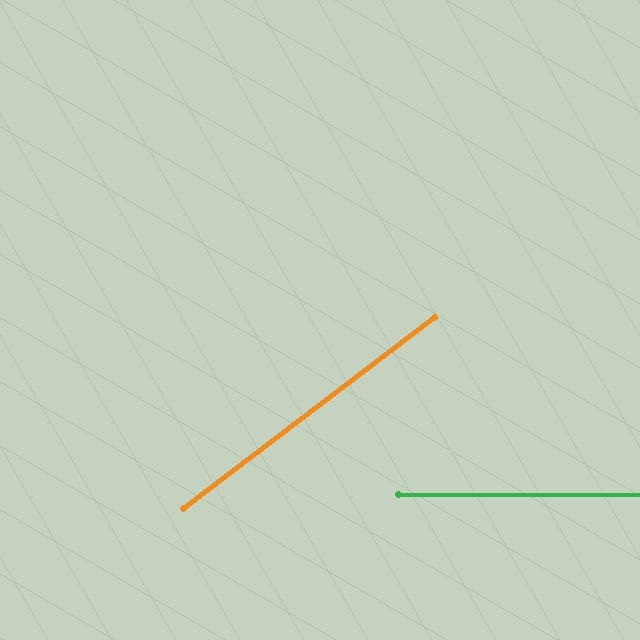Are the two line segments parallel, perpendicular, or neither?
Neither parallel nor perpendicular — they differ by about 37°.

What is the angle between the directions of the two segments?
Approximately 37 degrees.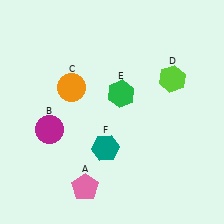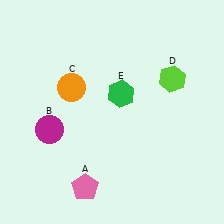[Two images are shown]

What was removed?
The teal hexagon (F) was removed in Image 2.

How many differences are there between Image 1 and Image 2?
There is 1 difference between the two images.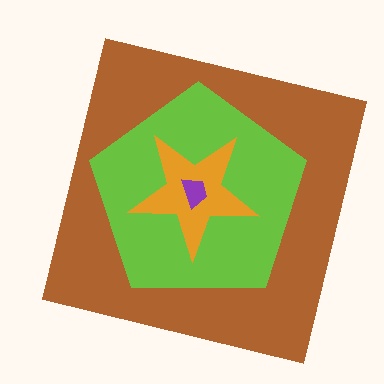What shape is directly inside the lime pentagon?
The orange star.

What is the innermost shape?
The purple trapezoid.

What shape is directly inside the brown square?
The lime pentagon.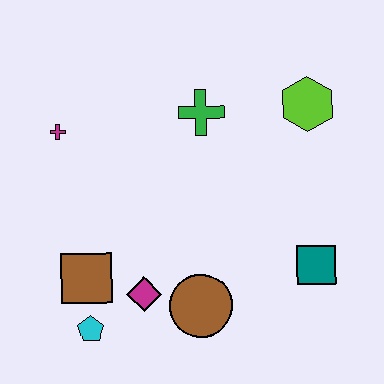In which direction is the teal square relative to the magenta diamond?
The teal square is to the right of the magenta diamond.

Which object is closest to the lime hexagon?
The green cross is closest to the lime hexagon.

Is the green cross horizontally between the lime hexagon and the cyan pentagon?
Yes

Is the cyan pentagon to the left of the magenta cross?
No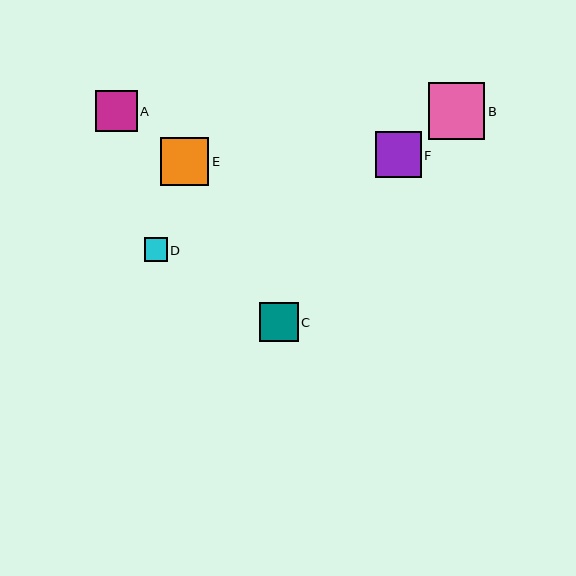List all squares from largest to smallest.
From largest to smallest: B, E, F, A, C, D.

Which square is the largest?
Square B is the largest with a size of approximately 56 pixels.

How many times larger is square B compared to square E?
Square B is approximately 1.2 times the size of square E.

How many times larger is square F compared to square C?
Square F is approximately 1.2 times the size of square C.